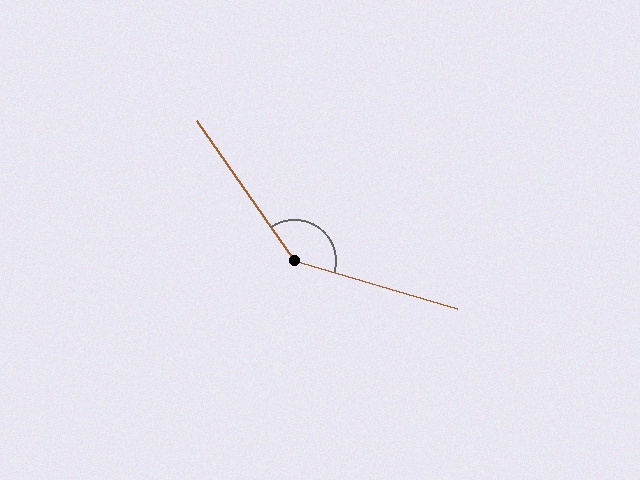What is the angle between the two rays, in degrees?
Approximately 141 degrees.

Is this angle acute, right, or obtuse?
It is obtuse.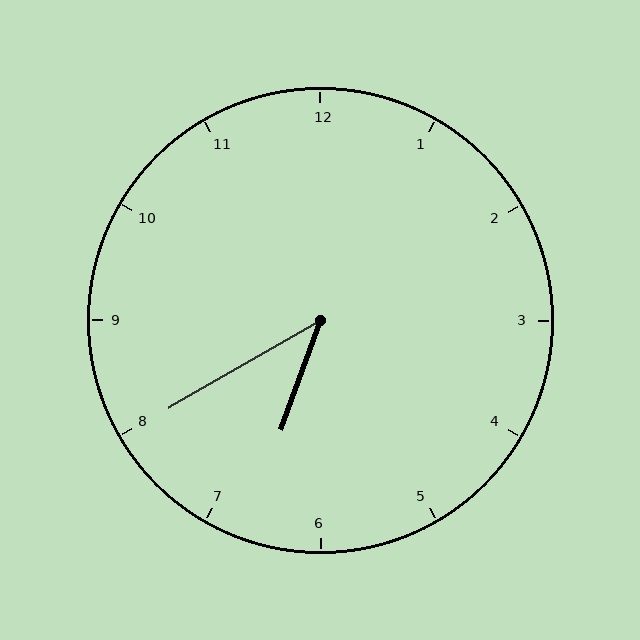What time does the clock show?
6:40.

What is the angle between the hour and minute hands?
Approximately 40 degrees.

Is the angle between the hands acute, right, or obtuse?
It is acute.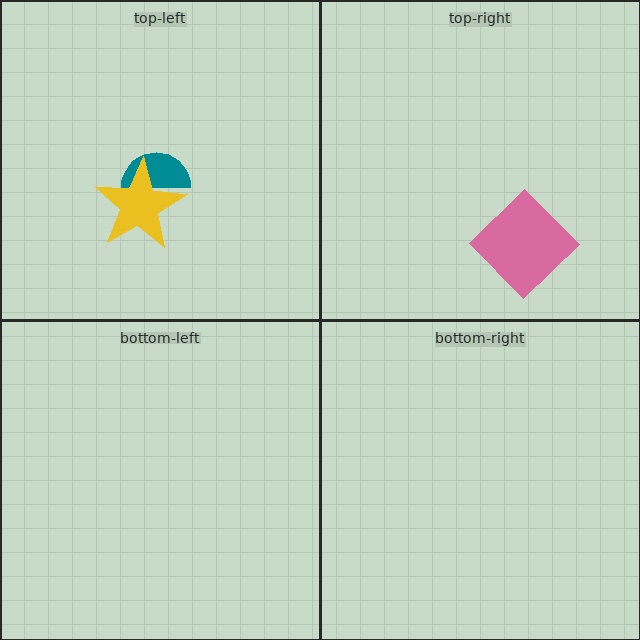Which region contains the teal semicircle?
The top-left region.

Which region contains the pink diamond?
The top-right region.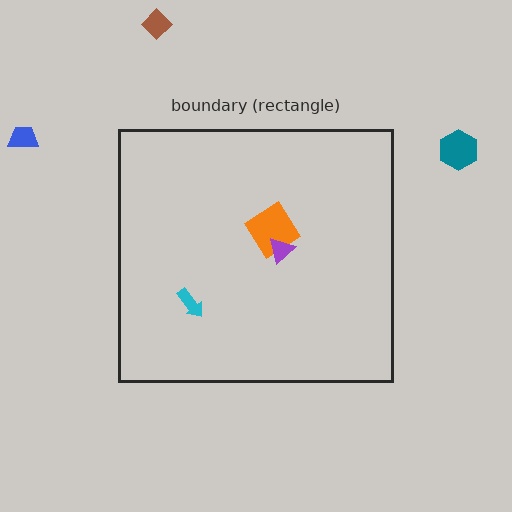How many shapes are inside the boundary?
3 inside, 3 outside.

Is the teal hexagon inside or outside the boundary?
Outside.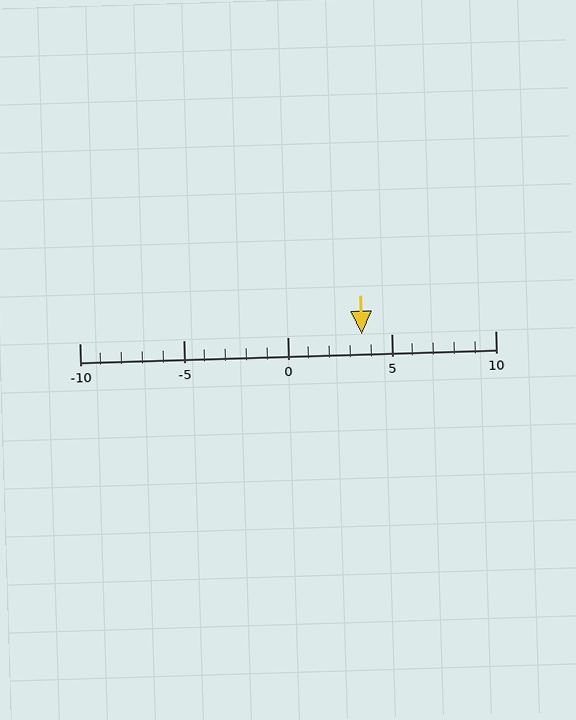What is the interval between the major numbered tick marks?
The major tick marks are spaced 5 units apart.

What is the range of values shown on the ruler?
The ruler shows values from -10 to 10.